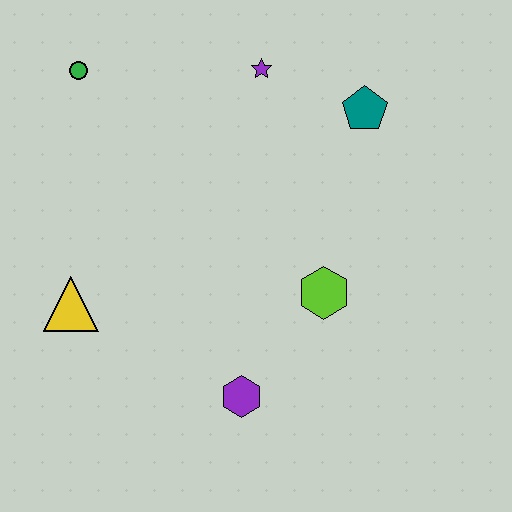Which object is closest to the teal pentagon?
The purple star is closest to the teal pentagon.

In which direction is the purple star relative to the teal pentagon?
The purple star is to the left of the teal pentagon.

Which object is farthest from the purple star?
The purple hexagon is farthest from the purple star.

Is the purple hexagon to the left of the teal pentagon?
Yes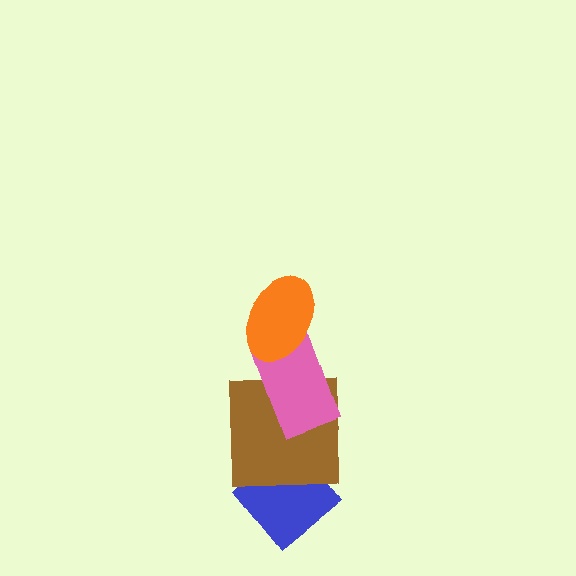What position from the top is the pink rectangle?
The pink rectangle is 2nd from the top.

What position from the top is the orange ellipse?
The orange ellipse is 1st from the top.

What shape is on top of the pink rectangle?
The orange ellipse is on top of the pink rectangle.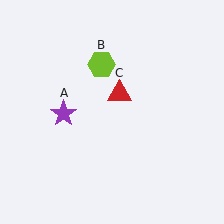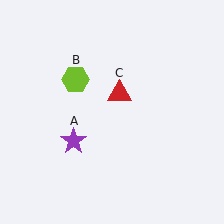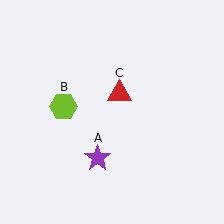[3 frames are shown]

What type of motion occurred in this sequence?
The purple star (object A), lime hexagon (object B) rotated counterclockwise around the center of the scene.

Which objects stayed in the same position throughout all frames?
Red triangle (object C) remained stationary.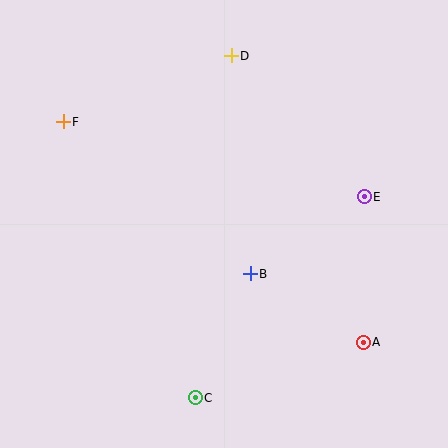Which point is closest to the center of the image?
Point B at (250, 274) is closest to the center.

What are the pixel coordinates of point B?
Point B is at (250, 274).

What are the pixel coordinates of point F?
Point F is at (63, 122).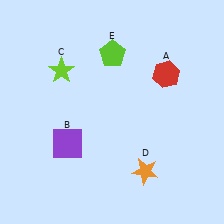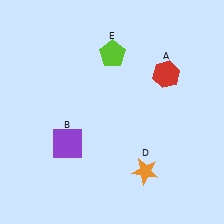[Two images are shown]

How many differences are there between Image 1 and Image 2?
There is 1 difference between the two images.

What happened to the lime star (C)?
The lime star (C) was removed in Image 2. It was in the top-left area of Image 1.